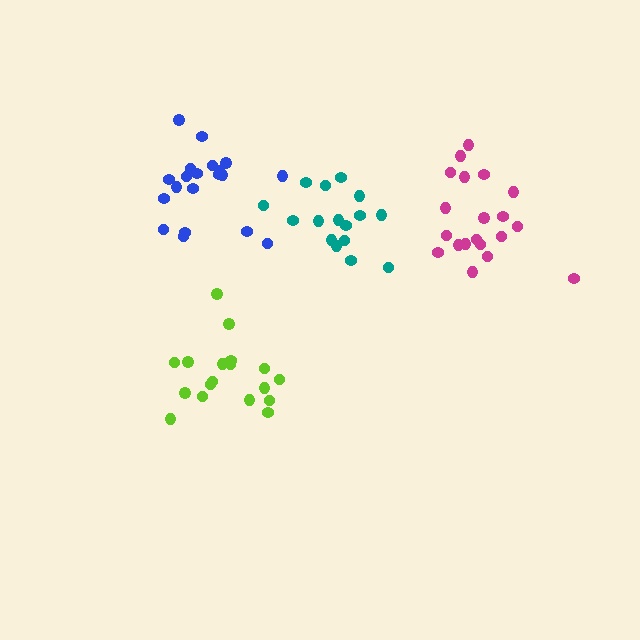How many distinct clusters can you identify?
There are 4 distinct clusters.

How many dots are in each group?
Group 1: 20 dots, Group 2: 18 dots, Group 3: 20 dots, Group 4: 16 dots (74 total).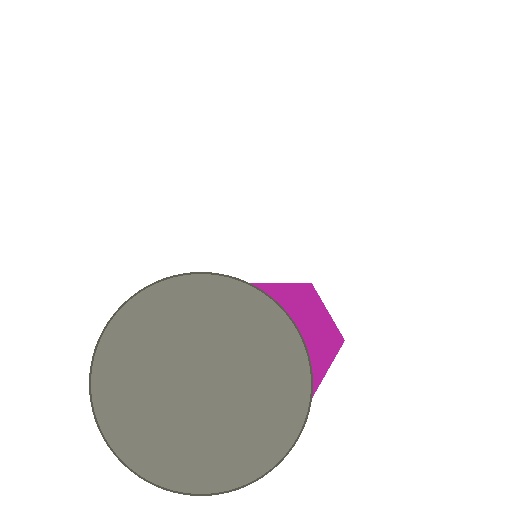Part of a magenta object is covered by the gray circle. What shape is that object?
It is a hexagon.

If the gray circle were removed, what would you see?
You would see the complete magenta hexagon.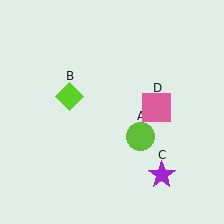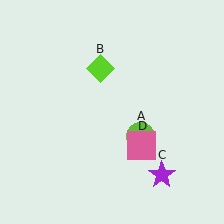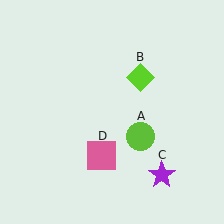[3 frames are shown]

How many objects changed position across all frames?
2 objects changed position: lime diamond (object B), pink square (object D).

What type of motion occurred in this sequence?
The lime diamond (object B), pink square (object D) rotated clockwise around the center of the scene.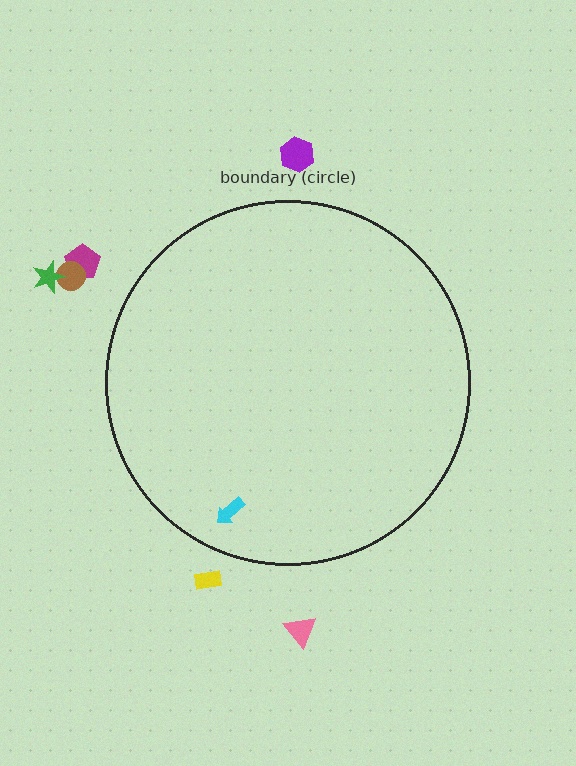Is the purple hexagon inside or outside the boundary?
Outside.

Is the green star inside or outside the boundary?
Outside.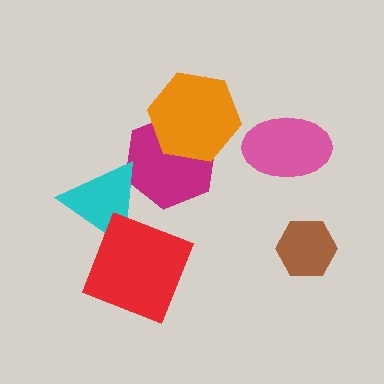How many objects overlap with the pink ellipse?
0 objects overlap with the pink ellipse.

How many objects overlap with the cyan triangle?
2 objects overlap with the cyan triangle.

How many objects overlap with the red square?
1 object overlaps with the red square.